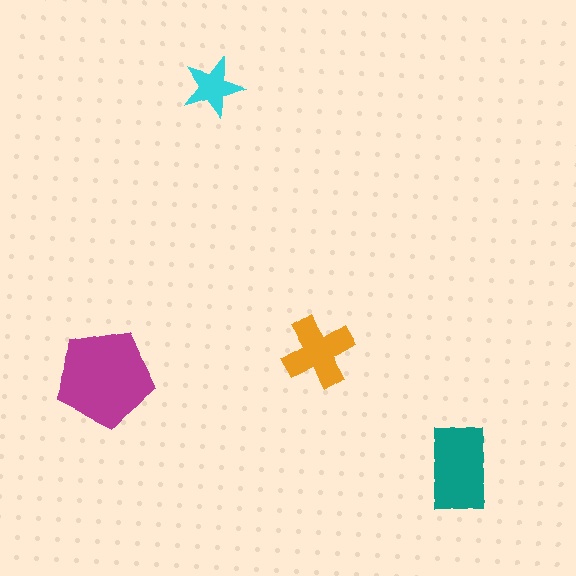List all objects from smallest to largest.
The cyan star, the orange cross, the teal rectangle, the magenta pentagon.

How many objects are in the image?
There are 4 objects in the image.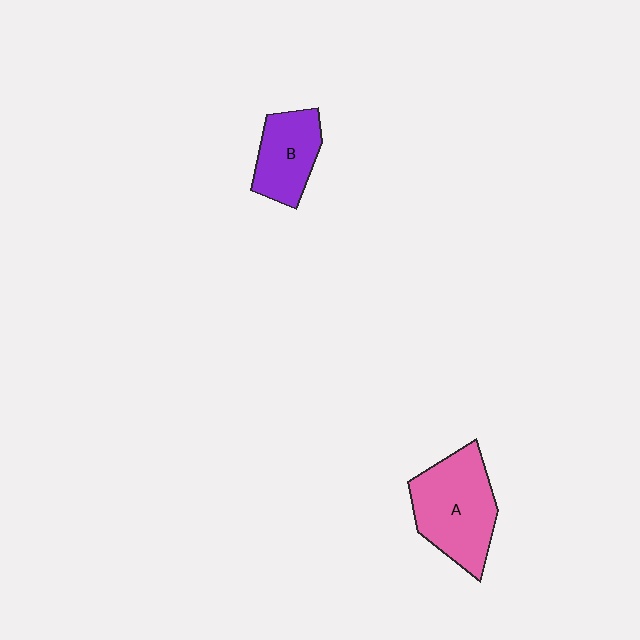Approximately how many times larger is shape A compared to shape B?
Approximately 1.6 times.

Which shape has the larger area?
Shape A (pink).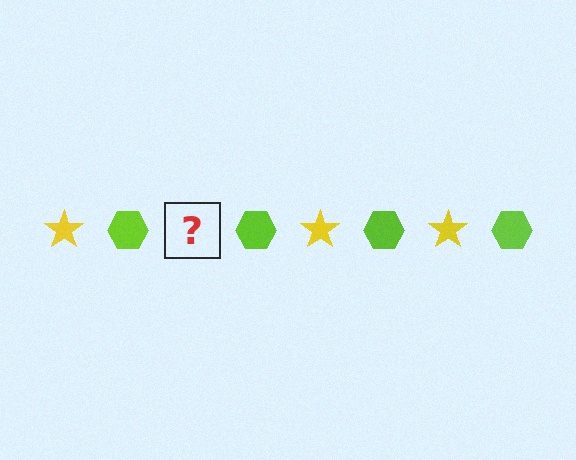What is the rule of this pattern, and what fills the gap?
The rule is that the pattern alternates between yellow star and lime hexagon. The gap should be filled with a yellow star.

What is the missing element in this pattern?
The missing element is a yellow star.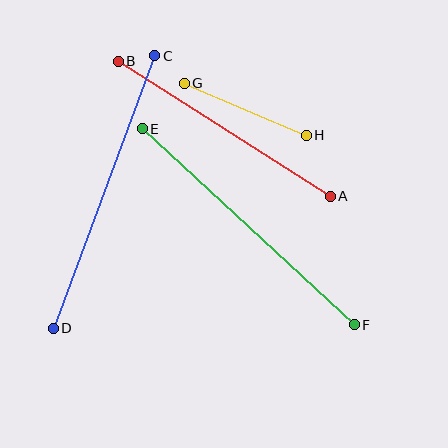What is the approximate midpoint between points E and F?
The midpoint is at approximately (248, 227) pixels.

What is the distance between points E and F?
The distance is approximately 289 pixels.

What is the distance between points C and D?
The distance is approximately 291 pixels.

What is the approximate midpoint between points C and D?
The midpoint is at approximately (104, 192) pixels.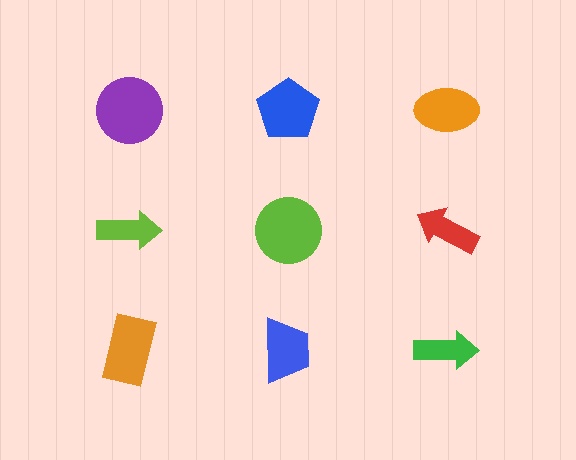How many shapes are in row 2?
3 shapes.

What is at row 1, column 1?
A purple circle.